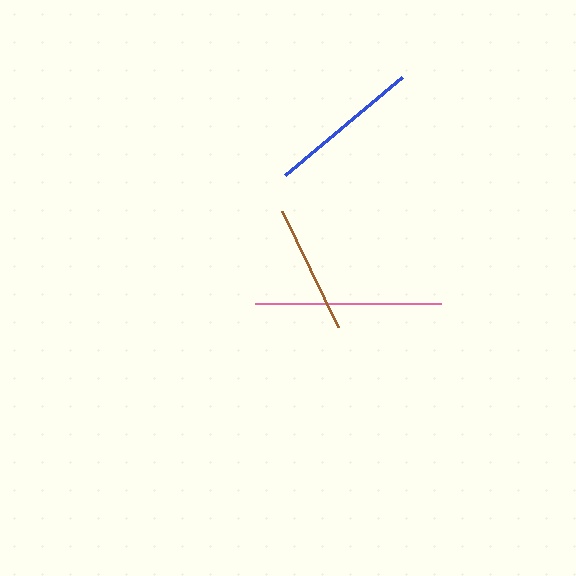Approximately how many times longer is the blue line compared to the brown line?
The blue line is approximately 1.2 times the length of the brown line.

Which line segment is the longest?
The pink line is the longest at approximately 187 pixels.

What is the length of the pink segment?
The pink segment is approximately 187 pixels long.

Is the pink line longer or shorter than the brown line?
The pink line is longer than the brown line.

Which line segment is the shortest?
The brown line is the shortest at approximately 129 pixels.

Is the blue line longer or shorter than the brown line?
The blue line is longer than the brown line.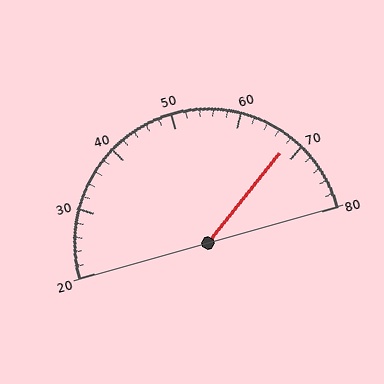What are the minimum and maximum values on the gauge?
The gauge ranges from 20 to 80.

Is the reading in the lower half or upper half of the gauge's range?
The reading is in the upper half of the range (20 to 80).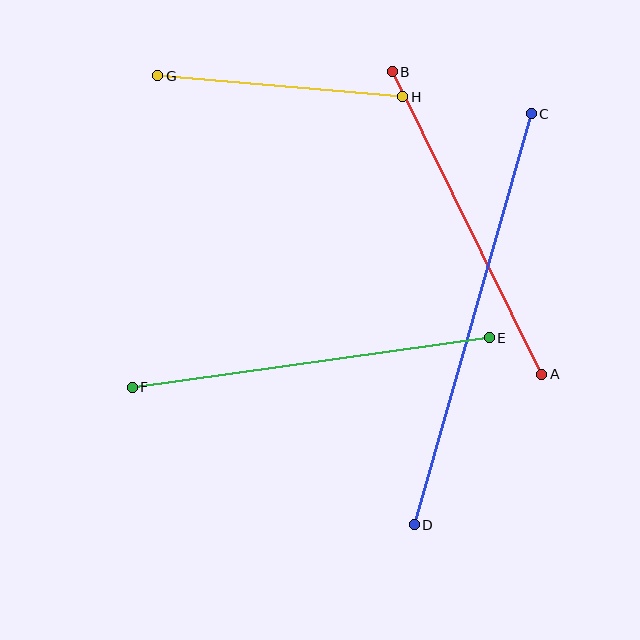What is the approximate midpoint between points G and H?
The midpoint is at approximately (280, 86) pixels.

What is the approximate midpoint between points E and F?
The midpoint is at approximately (311, 362) pixels.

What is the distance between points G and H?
The distance is approximately 246 pixels.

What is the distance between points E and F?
The distance is approximately 361 pixels.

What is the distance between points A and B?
The distance is approximately 338 pixels.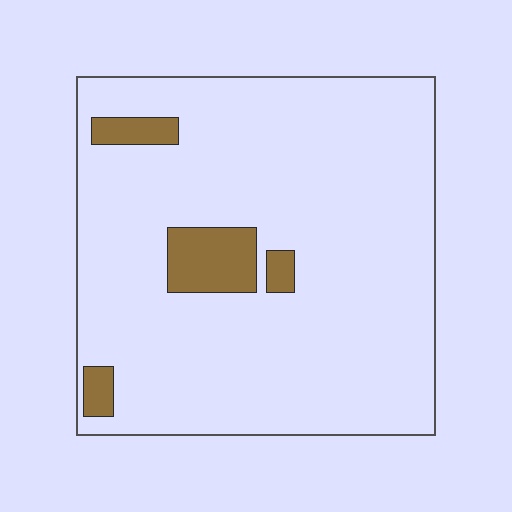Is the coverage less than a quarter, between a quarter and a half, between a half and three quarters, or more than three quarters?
Less than a quarter.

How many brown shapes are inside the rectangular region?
4.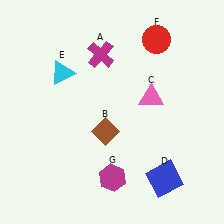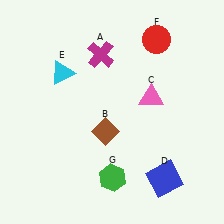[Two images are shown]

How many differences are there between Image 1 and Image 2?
There is 1 difference between the two images.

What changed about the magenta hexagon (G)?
In Image 1, G is magenta. In Image 2, it changed to green.